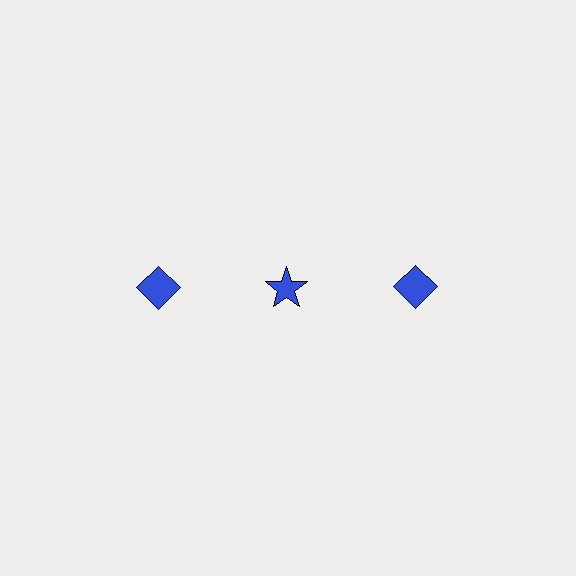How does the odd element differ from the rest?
It has a different shape: star instead of diamond.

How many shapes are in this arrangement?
There are 3 shapes arranged in a grid pattern.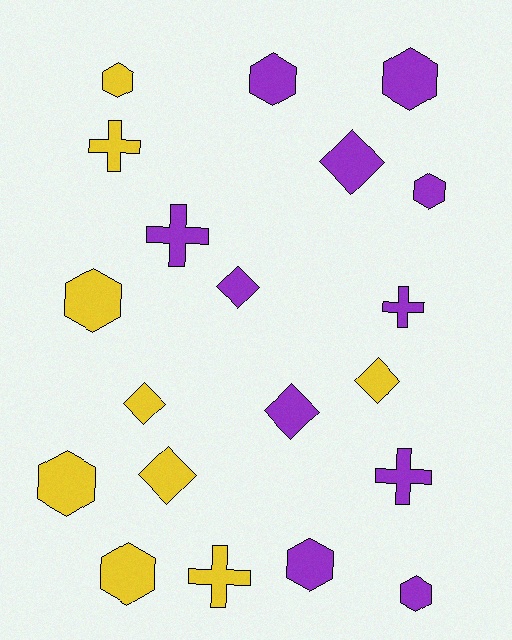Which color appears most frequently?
Purple, with 11 objects.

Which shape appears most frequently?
Hexagon, with 9 objects.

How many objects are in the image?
There are 20 objects.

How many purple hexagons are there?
There are 5 purple hexagons.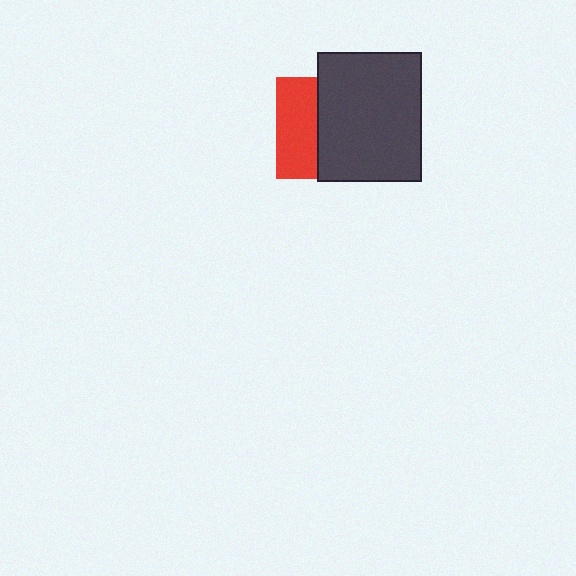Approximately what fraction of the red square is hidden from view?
Roughly 59% of the red square is hidden behind the dark gray rectangle.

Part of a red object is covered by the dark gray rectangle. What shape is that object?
It is a square.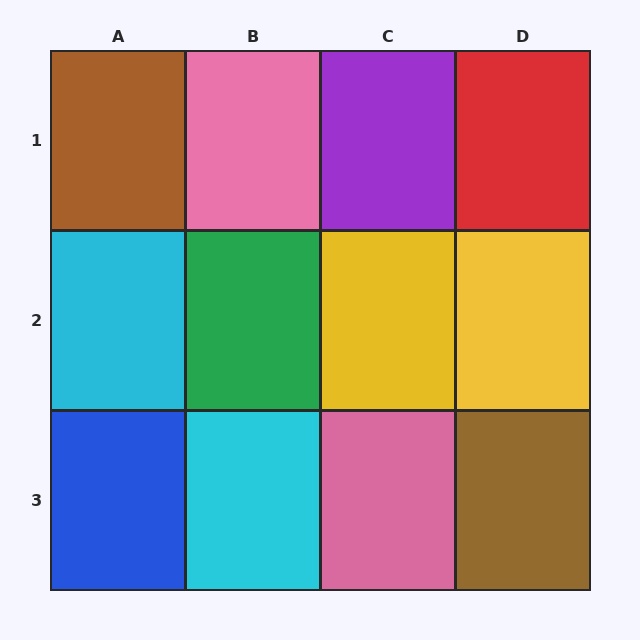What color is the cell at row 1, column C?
Purple.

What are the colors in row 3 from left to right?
Blue, cyan, pink, brown.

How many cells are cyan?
2 cells are cyan.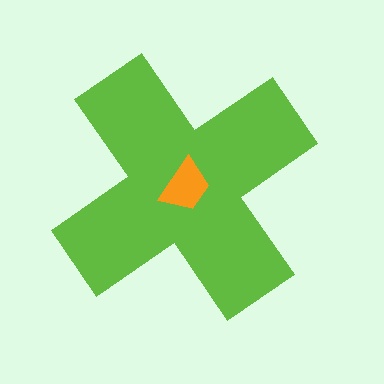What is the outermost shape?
The lime cross.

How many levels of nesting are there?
2.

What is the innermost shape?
The orange trapezoid.